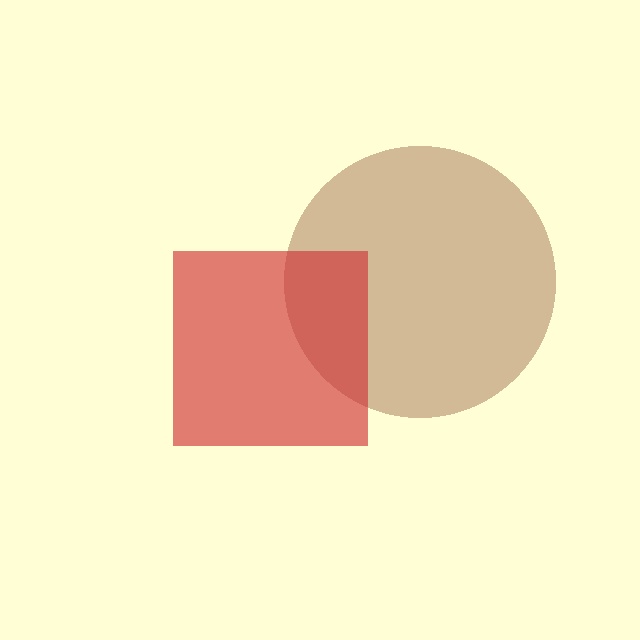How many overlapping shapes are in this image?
There are 2 overlapping shapes in the image.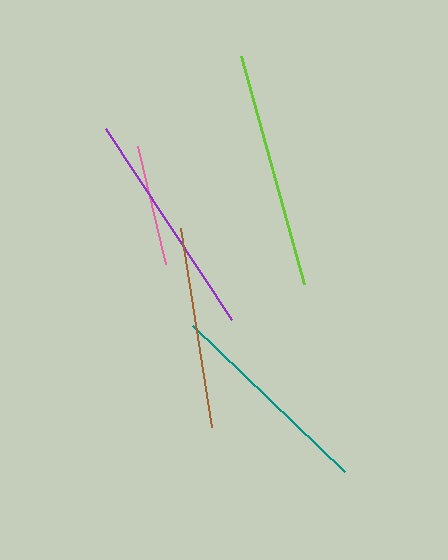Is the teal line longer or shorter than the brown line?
The teal line is longer than the brown line.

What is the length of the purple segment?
The purple segment is approximately 229 pixels long.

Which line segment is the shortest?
The pink line is the shortest at approximately 122 pixels.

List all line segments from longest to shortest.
From longest to shortest: lime, purple, teal, brown, pink.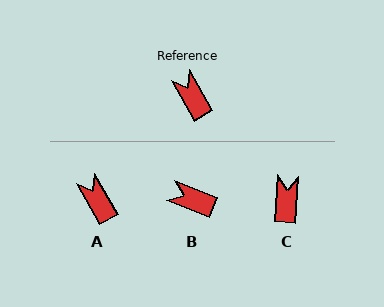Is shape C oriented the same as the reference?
No, it is off by about 34 degrees.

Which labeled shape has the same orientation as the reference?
A.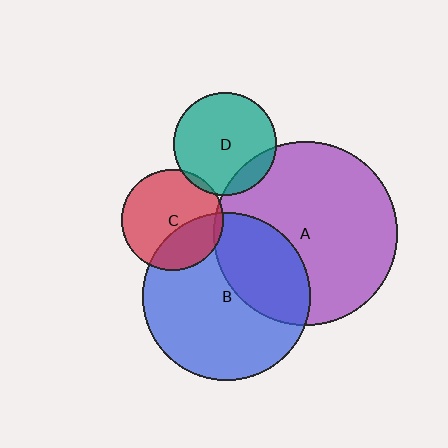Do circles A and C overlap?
Yes.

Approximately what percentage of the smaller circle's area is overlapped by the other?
Approximately 5%.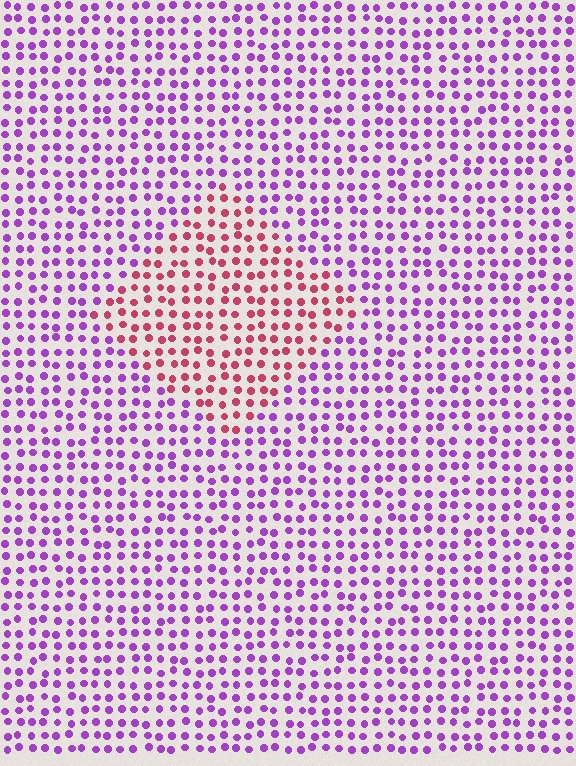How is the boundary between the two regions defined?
The boundary is defined purely by a slight shift in hue (about 55 degrees). Spacing, size, and orientation are identical on both sides.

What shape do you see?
I see a diamond.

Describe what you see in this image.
The image is filled with small purple elements in a uniform arrangement. A diamond-shaped region is visible where the elements are tinted to a slightly different hue, forming a subtle color boundary.